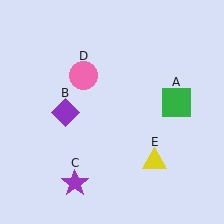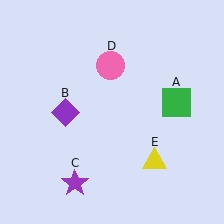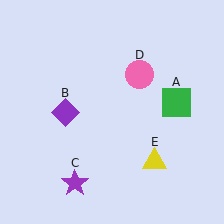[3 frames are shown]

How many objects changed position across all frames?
1 object changed position: pink circle (object D).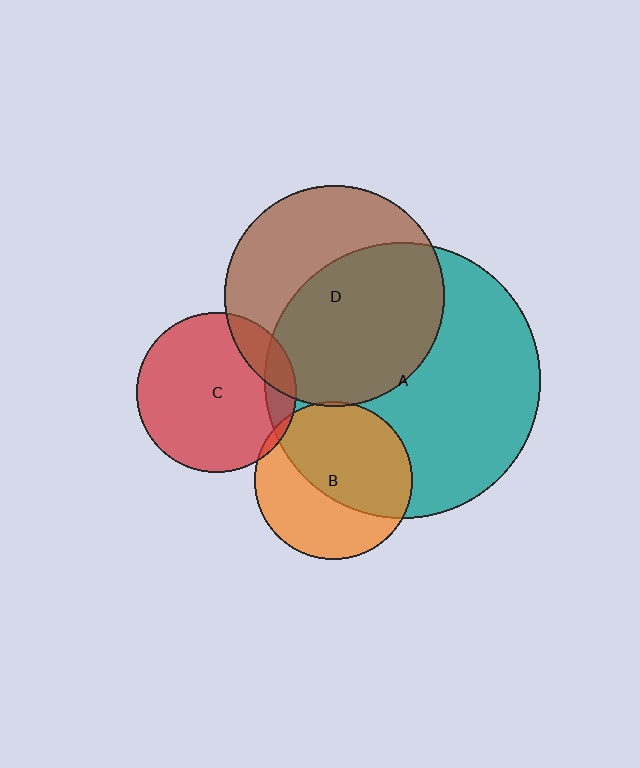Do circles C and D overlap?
Yes.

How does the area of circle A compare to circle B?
Approximately 3.0 times.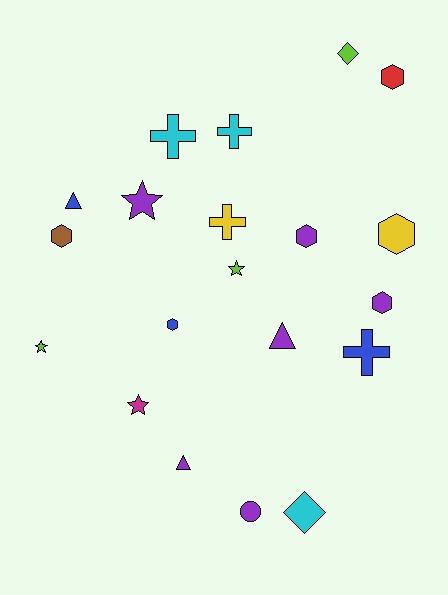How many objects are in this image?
There are 20 objects.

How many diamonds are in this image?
There are 2 diamonds.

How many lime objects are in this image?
There are 3 lime objects.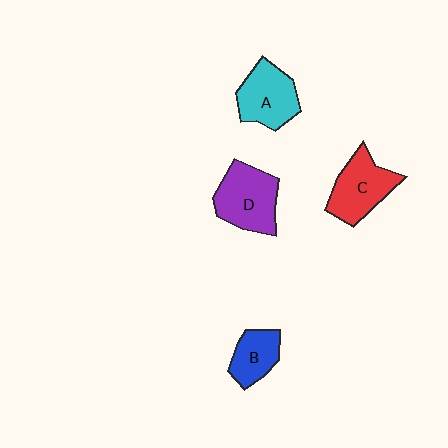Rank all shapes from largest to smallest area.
From largest to smallest: D (purple), C (red), A (cyan), B (blue).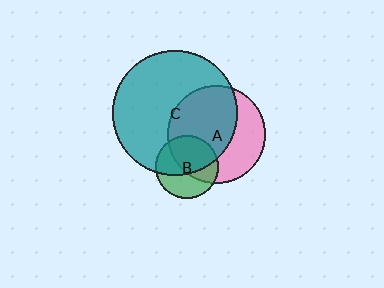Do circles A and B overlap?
Yes.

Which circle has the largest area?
Circle C (teal).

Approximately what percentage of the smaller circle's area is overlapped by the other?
Approximately 55%.